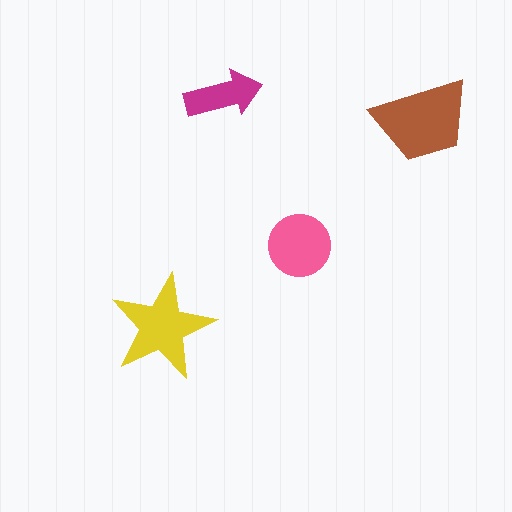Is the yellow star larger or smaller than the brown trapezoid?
Smaller.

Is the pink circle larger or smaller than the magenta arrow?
Larger.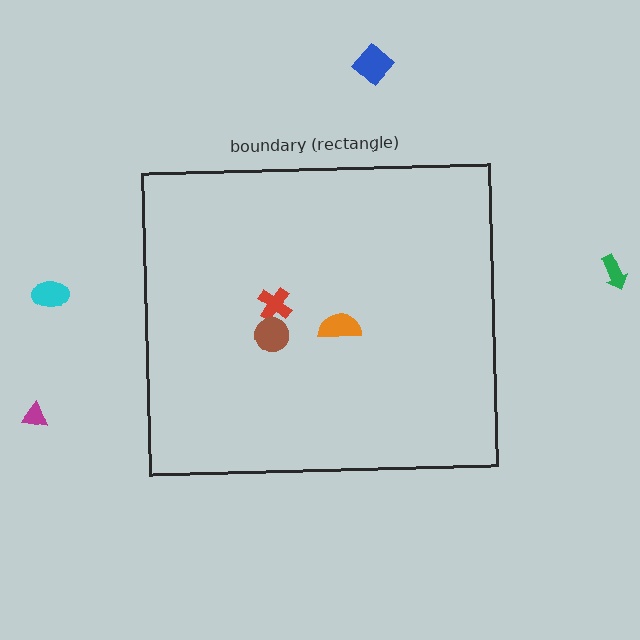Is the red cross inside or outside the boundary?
Inside.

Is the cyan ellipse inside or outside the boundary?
Outside.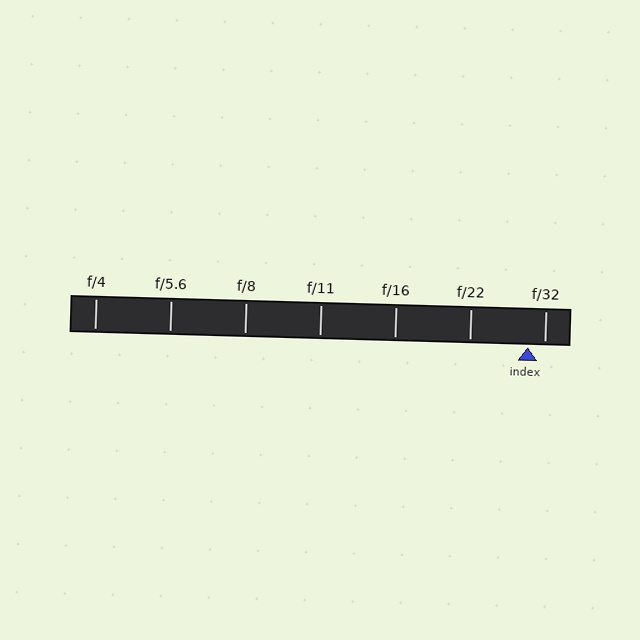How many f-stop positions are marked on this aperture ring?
There are 7 f-stop positions marked.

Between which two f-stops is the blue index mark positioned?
The index mark is between f/22 and f/32.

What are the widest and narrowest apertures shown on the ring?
The widest aperture shown is f/4 and the narrowest is f/32.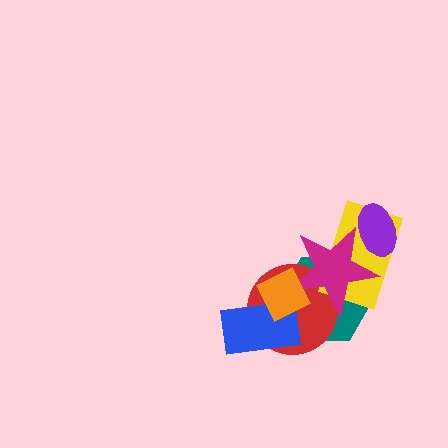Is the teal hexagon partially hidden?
Yes, it is partially covered by another shape.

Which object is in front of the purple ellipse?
The magenta star is in front of the purple ellipse.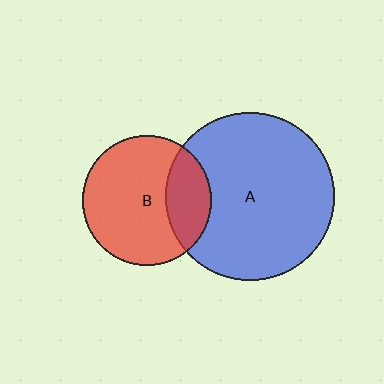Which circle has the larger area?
Circle A (blue).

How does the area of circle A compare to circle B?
Approximately 1.7 times.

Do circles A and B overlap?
Yes.